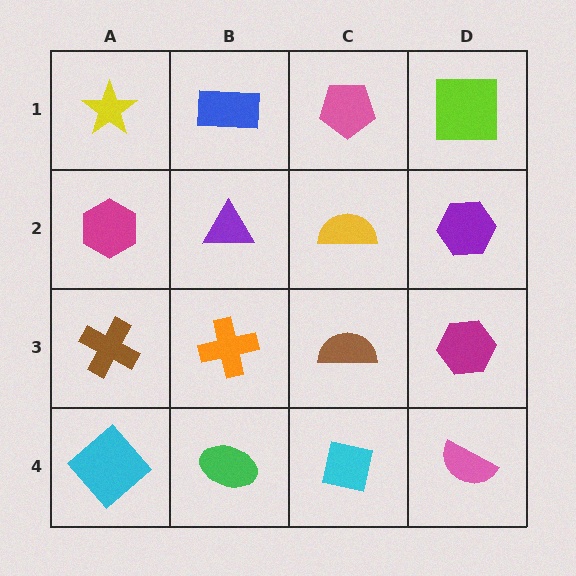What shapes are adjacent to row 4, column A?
A brown cross (row 3, column A), a green ellipse (row 4, column B).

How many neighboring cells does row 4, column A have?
2.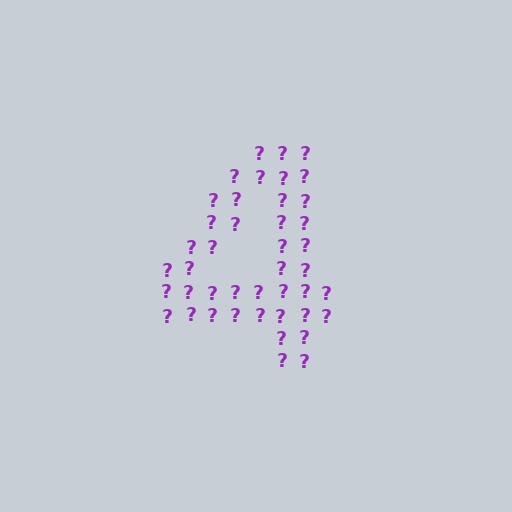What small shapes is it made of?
It is made of small question marks.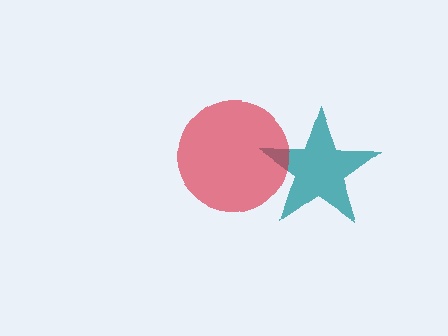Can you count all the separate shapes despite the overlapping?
Yes, there are 2 separate shapes.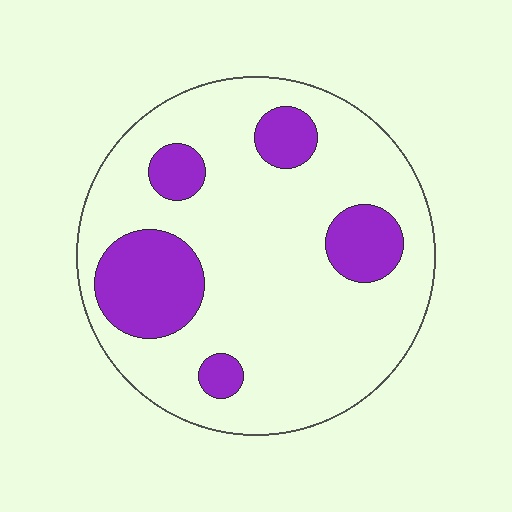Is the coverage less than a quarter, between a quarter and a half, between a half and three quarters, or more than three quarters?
Less than a quarter.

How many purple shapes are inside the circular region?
5.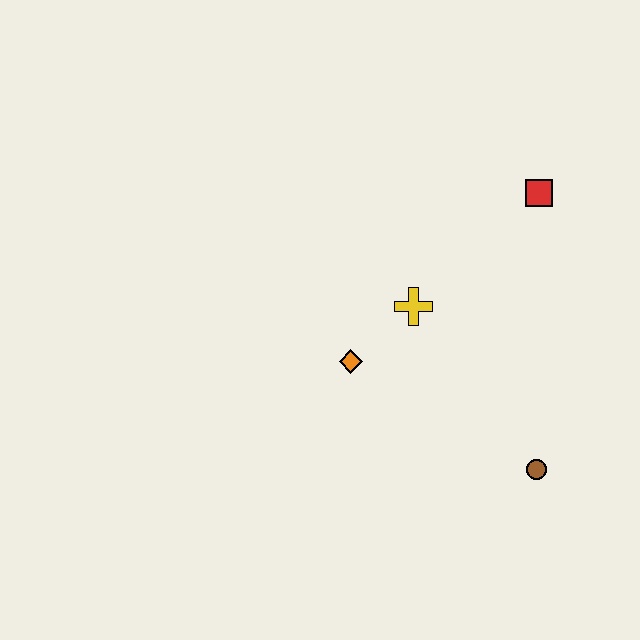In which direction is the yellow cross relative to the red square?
The yellow cross is to the left of the red square.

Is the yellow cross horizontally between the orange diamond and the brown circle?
Yes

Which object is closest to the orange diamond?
The yellow cross is closest to the orange diamond.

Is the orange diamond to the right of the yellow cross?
No